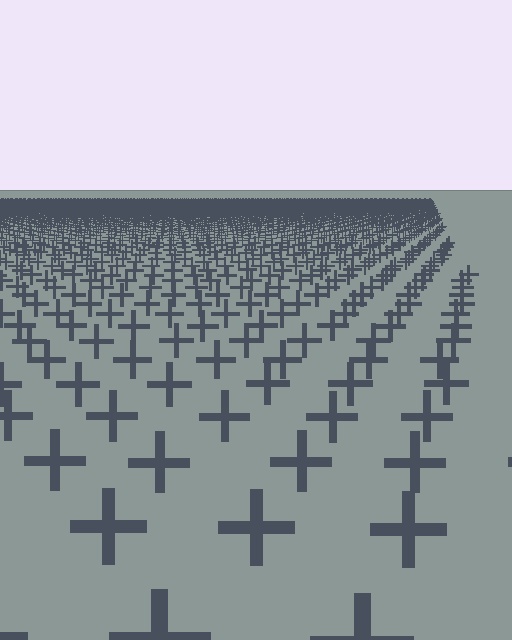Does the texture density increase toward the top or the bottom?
Density increases toward the top.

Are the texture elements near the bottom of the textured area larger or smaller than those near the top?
Larger. Near the bottom, elements are closer to the viewer and appear at a bigger on-screen size.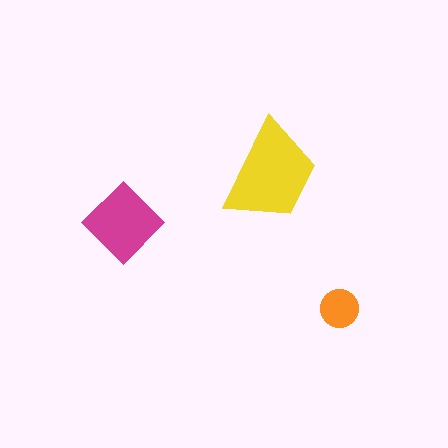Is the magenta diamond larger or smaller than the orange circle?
Larger.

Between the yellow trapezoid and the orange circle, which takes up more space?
The yellow trapezoid.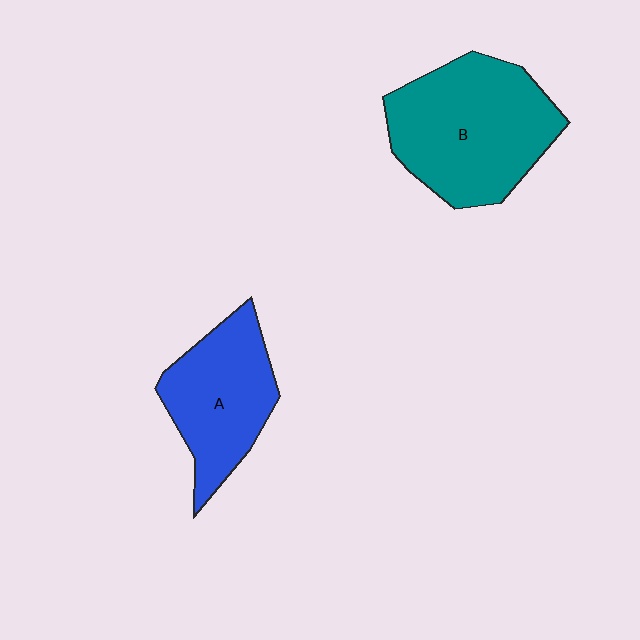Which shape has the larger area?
Shape B (teal).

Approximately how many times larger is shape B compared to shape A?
Approximately 1.4 times.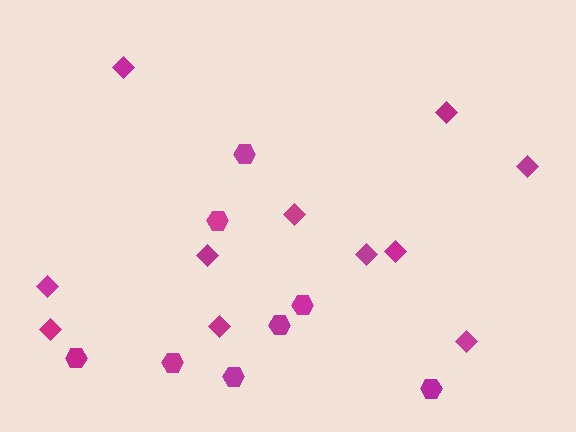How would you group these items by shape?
There are 2 groups: one group of hexagons (8) and one group of diamonds (11).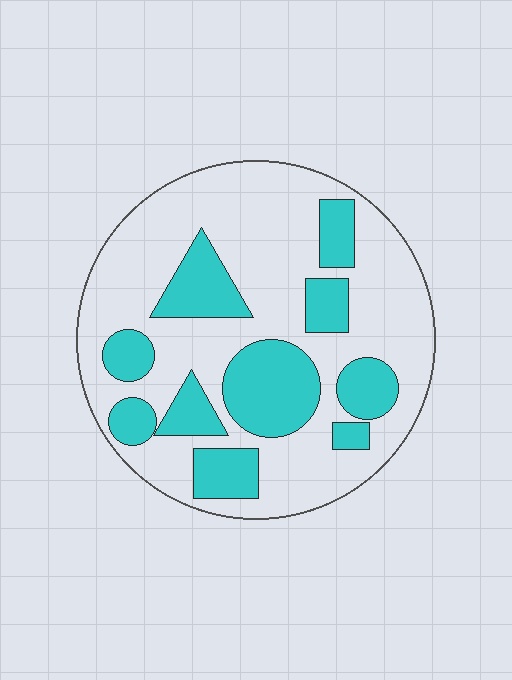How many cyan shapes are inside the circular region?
10.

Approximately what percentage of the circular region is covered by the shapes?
Approximately 30%.